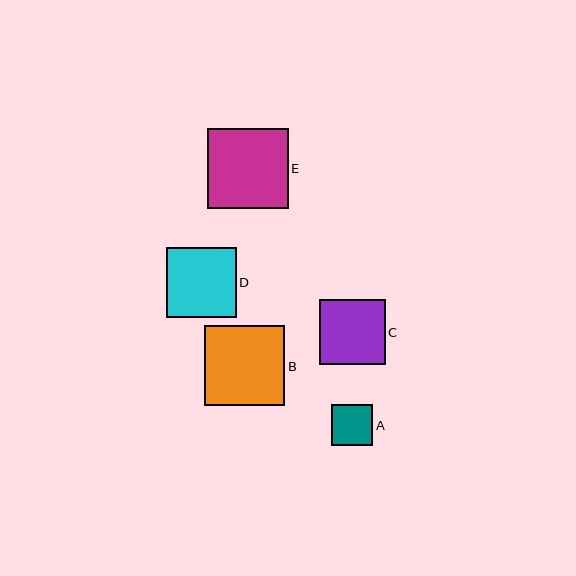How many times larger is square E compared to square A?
Square E is approximately 2.0 times the size of square A.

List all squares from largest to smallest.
From largest to smallest: E, B, D, C, A.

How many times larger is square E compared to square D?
Square E is approximately 1.1 times the size of square D.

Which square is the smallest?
Square A is the smallest with a size of approximately 41 pixels.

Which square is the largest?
Square E is the largest with a size of approximately 80 pixels.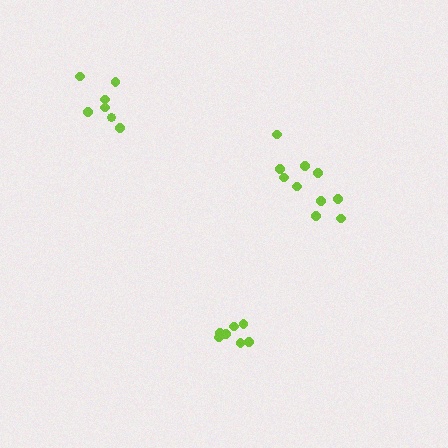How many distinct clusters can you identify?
There are 3 distinct clusters.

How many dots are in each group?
Group 1: 7 dots, Group 2: 7 dots, Group 3: 10 dots (24 total).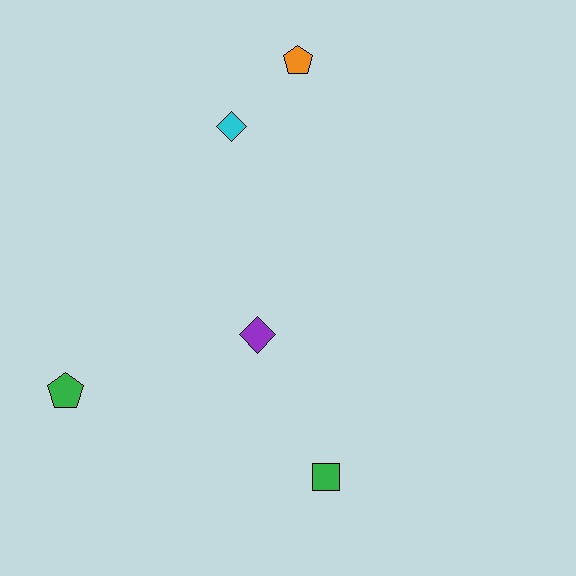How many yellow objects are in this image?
There are no yellow objects.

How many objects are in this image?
There are 5 objects.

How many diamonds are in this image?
There are 2 diamonds.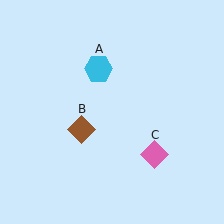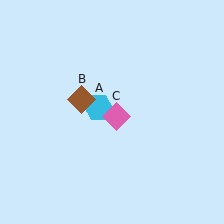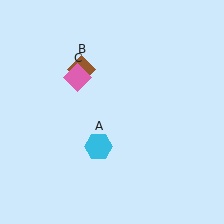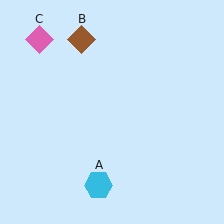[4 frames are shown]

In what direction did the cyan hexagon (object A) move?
The cyan hexagon (object A) moved down.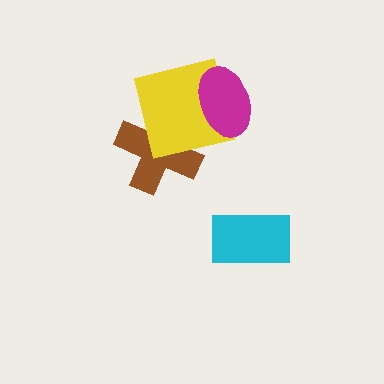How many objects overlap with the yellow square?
2 objects overlap with the yellow square.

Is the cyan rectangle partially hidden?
No, no other shape covers it.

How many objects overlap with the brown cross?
1 object overlaps with the brown cross.